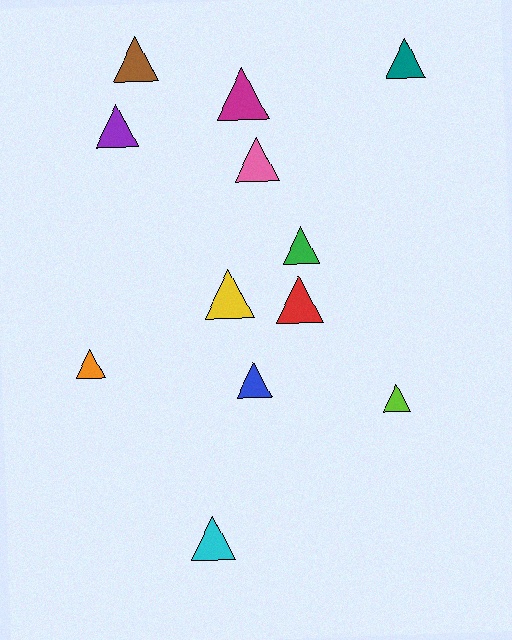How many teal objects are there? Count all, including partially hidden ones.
There is 1 teal object.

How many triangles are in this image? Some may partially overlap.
There are 12 triangles.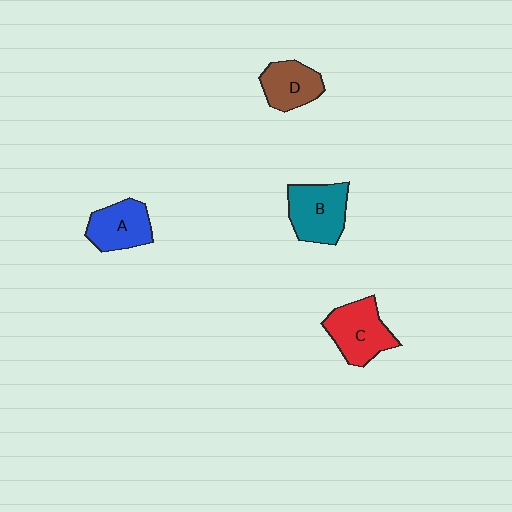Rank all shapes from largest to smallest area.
From largest to smallest: B (teal), C (red), A (blue), D (brown).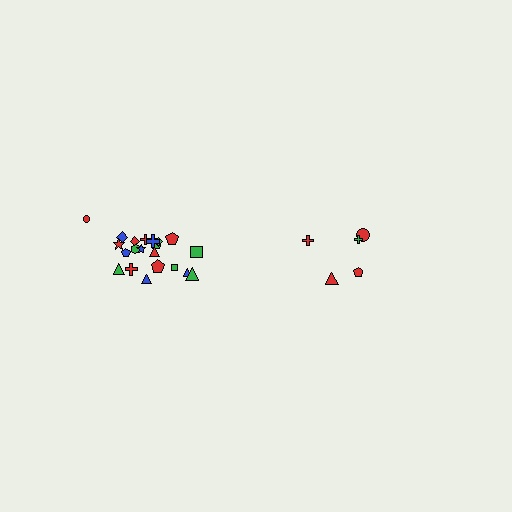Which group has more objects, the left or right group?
The left group.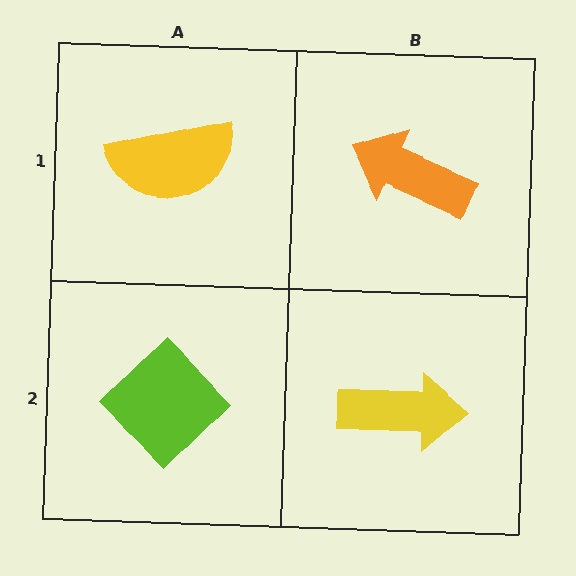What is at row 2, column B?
A yellow arrow.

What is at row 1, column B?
An orange arrow.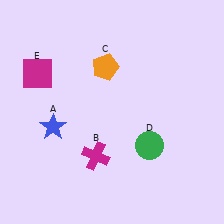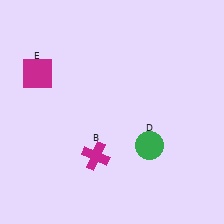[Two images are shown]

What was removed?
The blue star (A), the orange pentagon (C) were removed in Image 2.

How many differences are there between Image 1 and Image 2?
There are 2 differences between the two images.